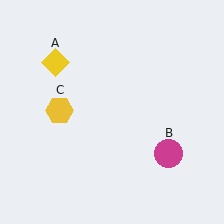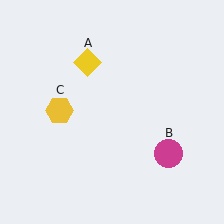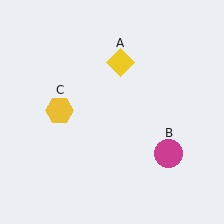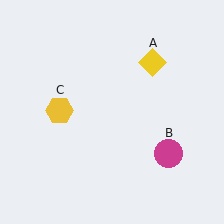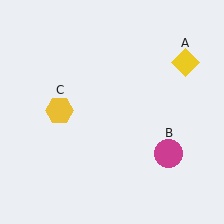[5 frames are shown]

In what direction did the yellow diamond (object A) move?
The yellow diamond (object A) moved right.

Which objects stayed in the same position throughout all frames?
Magenta circle (object B) and yellow hexagon (object C) remained stationary.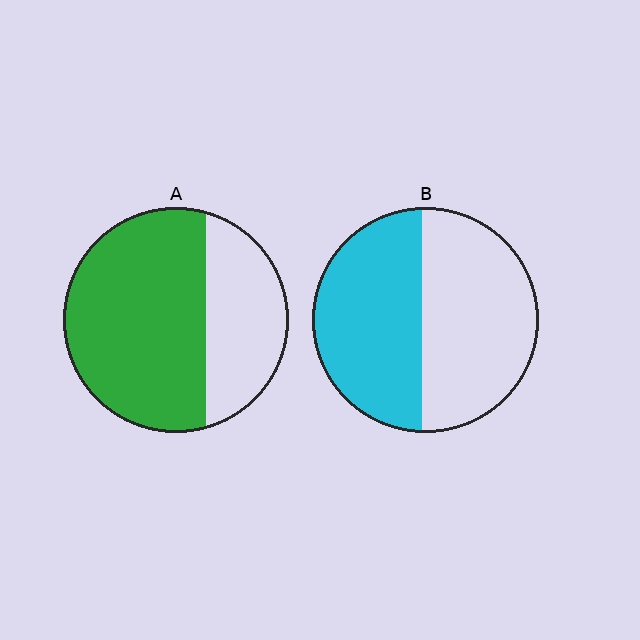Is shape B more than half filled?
Roughly half.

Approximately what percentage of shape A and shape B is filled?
A is approximately 65% and B is approximately 50%.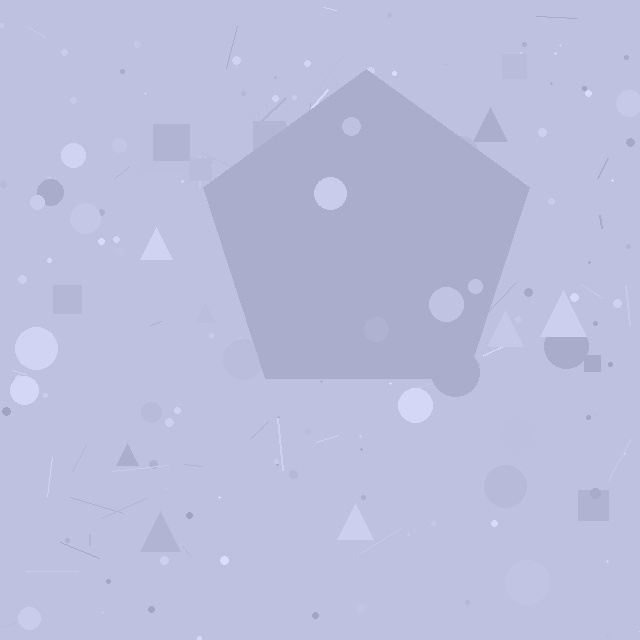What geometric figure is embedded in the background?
A pentagon is embedded in the background.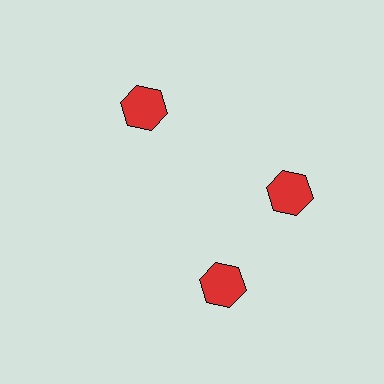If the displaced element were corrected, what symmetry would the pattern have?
It would have 3-fold rotational symmetry — the pattern would map onto itself every 120 degrees.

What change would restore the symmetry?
The symmetry would be restored by rotating it back into even spacing with its neighbors so that all 3 hexagons sit at equal angles and equal distance from the center.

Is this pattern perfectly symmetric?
No. The 3 red hexagons are arranged in a ring, but one element near the 7 o'clock position is rotated out of alignment along the ring, breaking the 3-fold rotational symmetry.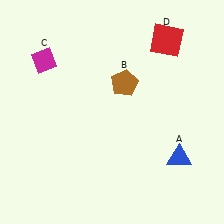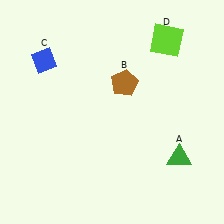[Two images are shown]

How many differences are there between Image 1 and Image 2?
There are 3 differences between the two images.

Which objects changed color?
A changed from blue to green. C changed from magenta to blue. D changed from red to lime.